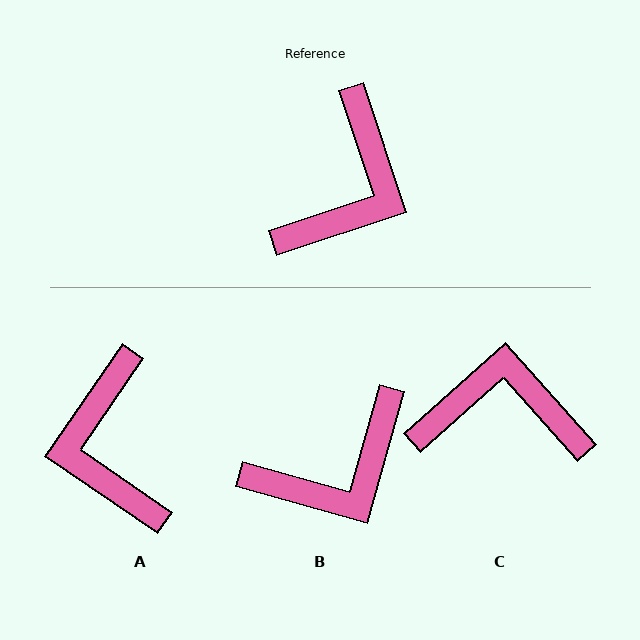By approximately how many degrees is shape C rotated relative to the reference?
Approximately 114 degrees counter-clockwise.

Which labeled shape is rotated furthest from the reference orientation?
A, about 143 degrees away.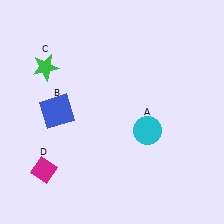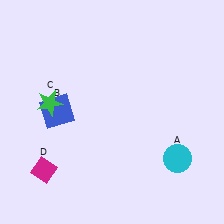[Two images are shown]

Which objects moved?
The objects that moved are: the cyan circle (A), the green star (C).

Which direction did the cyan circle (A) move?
The cyan circle (A) moved right.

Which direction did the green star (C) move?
The green star (C) moved down.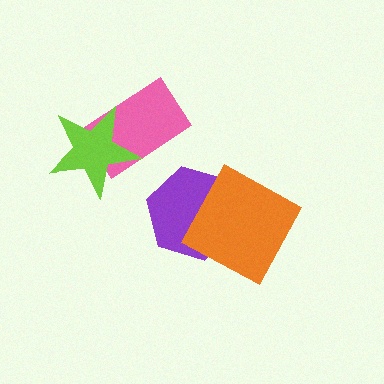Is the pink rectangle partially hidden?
Yes, it is partially covered by another shape.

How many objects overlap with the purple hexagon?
1 object overlaps with the purple hexagon.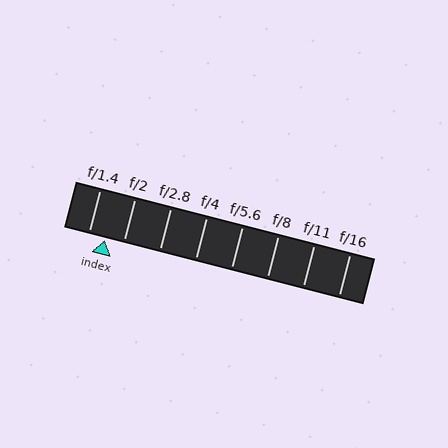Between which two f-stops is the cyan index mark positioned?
The index mark is between f/1.4 and f/2.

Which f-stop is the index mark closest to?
The index mark is closest to f/1.4.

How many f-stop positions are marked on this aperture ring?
There are 8 f-stop positions marked.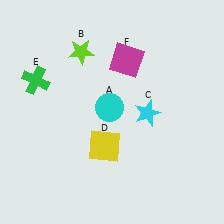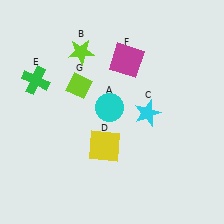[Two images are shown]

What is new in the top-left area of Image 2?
A lime diamond (G) was added in the top-left area of Image 2.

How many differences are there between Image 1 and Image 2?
There is 1 difference between the two images.